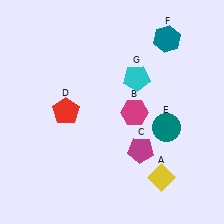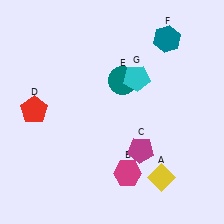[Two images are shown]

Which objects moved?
The objects that moved are: the magenta hexagon (B), the red pentagon (D), the teal circle (E).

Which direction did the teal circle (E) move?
The teal circle (E) moved up.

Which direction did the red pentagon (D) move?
The red pentagon (D) moved left.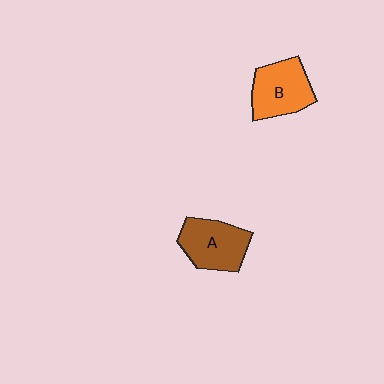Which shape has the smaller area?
Shape B (orange).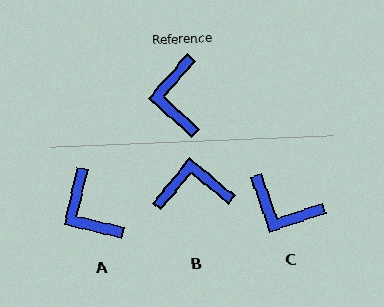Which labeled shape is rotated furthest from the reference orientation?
B, about 88 degrees away.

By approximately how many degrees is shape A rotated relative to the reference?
Approximately 29 degrees counter-clockwise.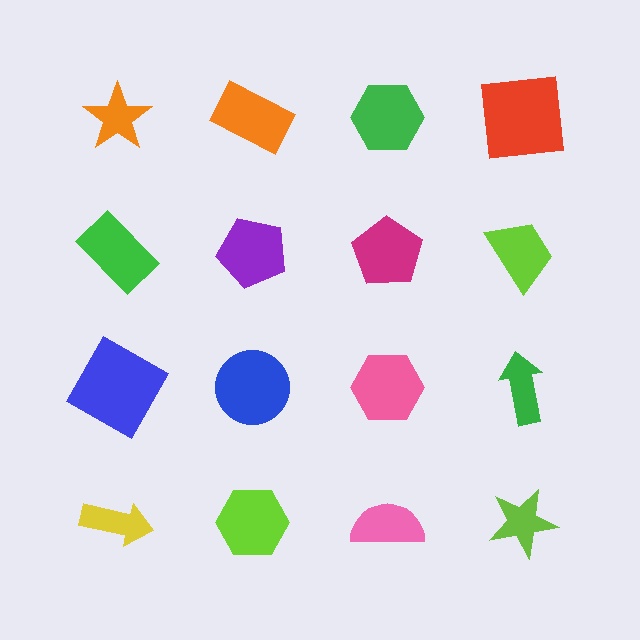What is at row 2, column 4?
A lime trapezoid.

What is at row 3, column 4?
A green arrow.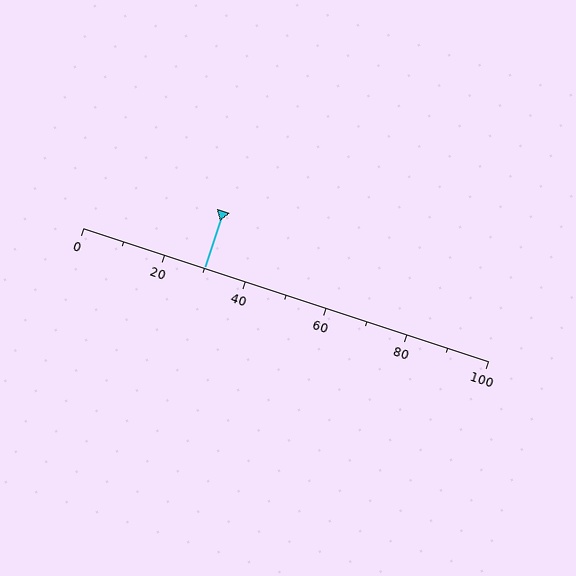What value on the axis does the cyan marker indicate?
The marker indicates approximately 30.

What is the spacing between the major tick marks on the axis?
The major ticks are spaced 20 apart.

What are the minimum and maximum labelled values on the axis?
The axis runs from 0 to 100.